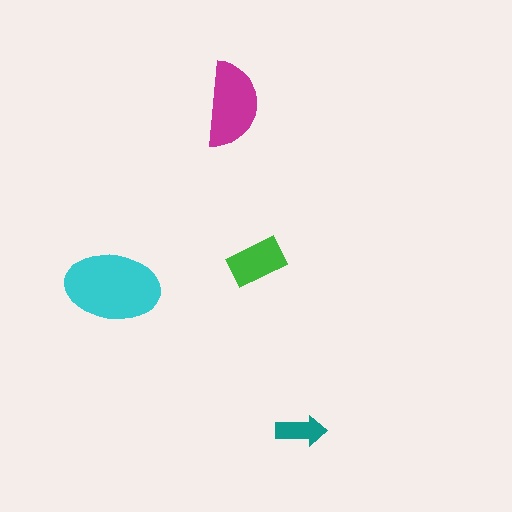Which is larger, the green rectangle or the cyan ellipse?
The cyan ellipse.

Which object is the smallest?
The teal arrow.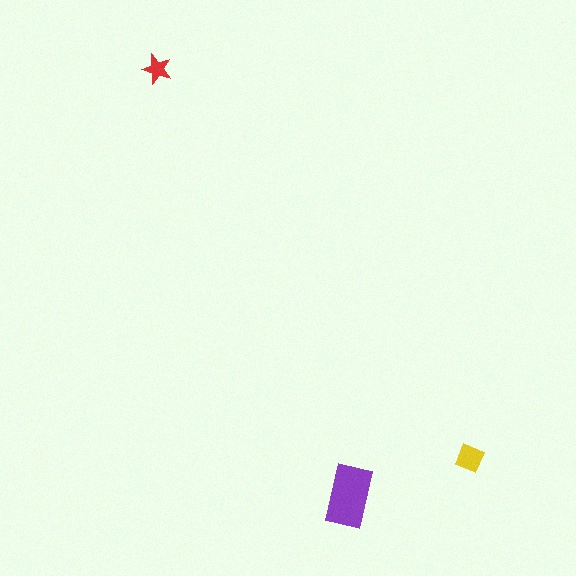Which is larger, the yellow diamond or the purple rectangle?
The purple rectangle.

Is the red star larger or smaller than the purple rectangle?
Smaller.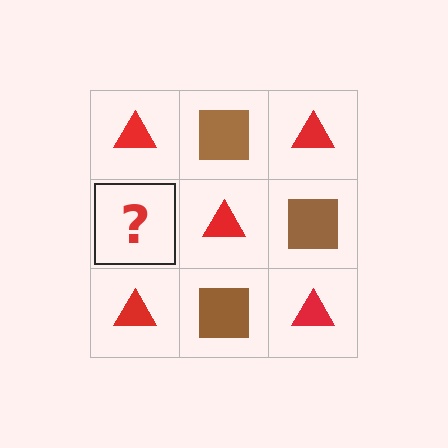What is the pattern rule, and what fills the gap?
The rule is that it alternates red triangle and brown square in a checkerboard pattern. The gap should be filled with a brown square.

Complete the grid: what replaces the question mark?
The question mark should be replaced with a brown square.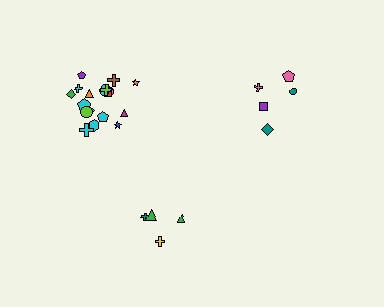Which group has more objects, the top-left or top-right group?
The top-left group.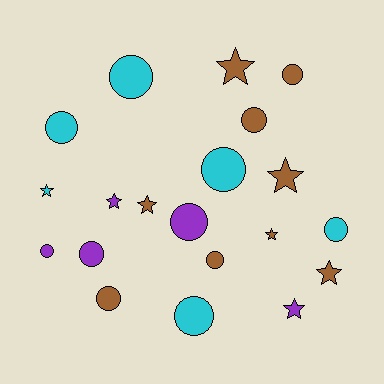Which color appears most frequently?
Brown, with 9 objects.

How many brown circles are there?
There are 4 brown circles.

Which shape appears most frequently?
Circle, with 12 objects.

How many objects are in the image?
There are 20 objects.